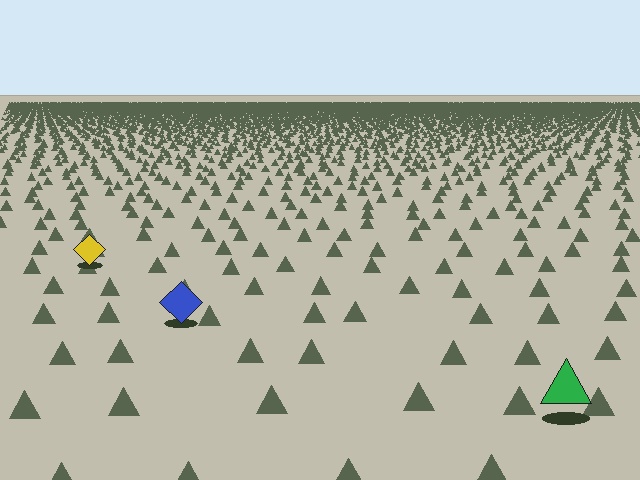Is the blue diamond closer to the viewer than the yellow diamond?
Yes. The blue diamond is closer — you can tell from the texture gradient: the ground texture is coarser near it.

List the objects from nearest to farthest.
From nearest to farthest: the green triangle, the blue diamond, the yellow diamond.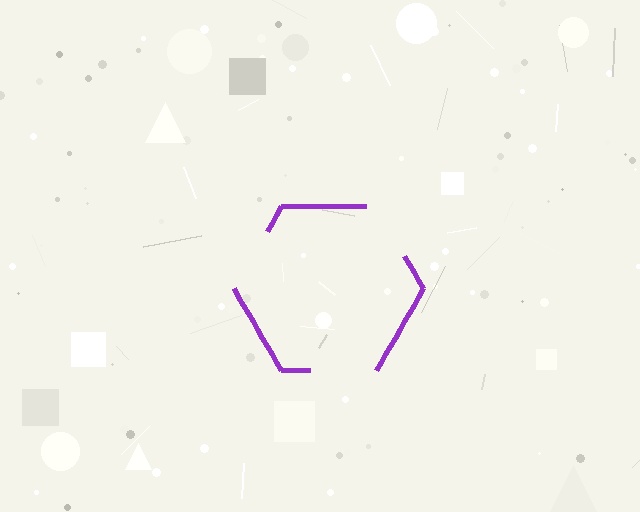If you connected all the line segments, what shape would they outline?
They would outline a hexagon.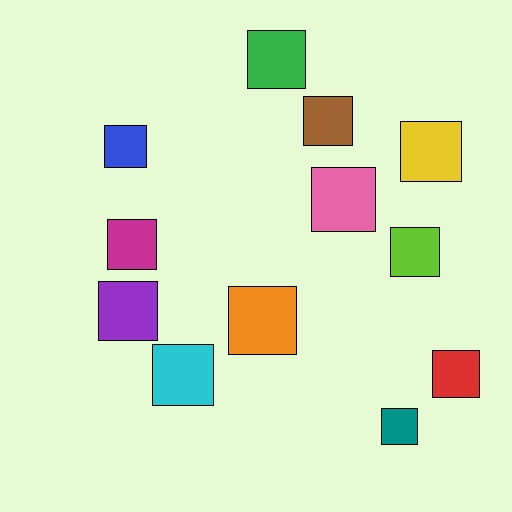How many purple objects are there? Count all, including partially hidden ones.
There is 1 purple object.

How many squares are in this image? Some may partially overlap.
There are 12 squares.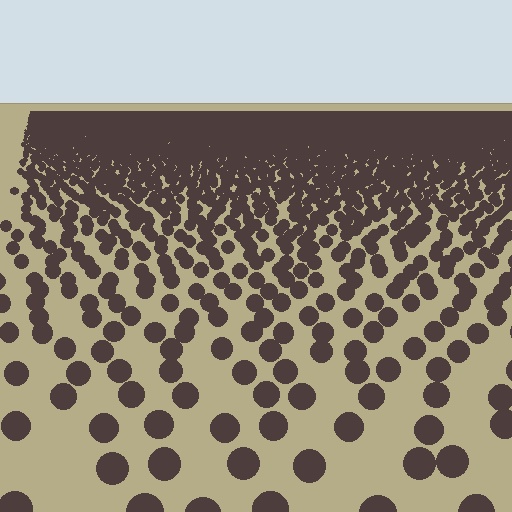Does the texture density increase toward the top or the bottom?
Density increases toward the top.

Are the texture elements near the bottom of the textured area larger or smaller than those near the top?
Larger. Near the bottom, elements are closer to the viewer and appear at a bigger on-screen size.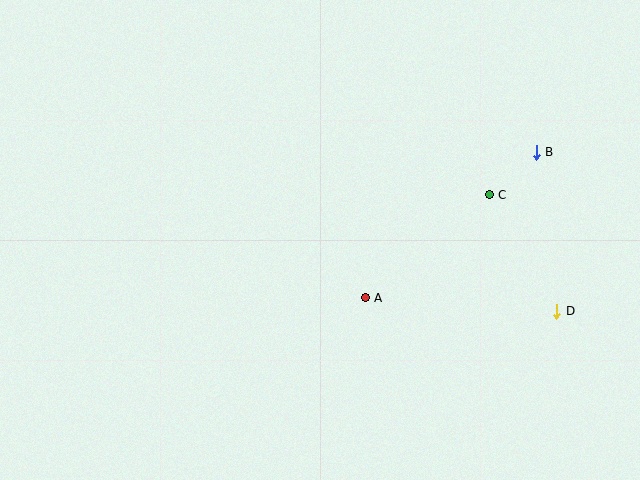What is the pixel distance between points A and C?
The distance between A and C is 161 pixels.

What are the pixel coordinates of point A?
Point A is at (365, 298).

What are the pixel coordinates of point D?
Point D is at (557, 311).